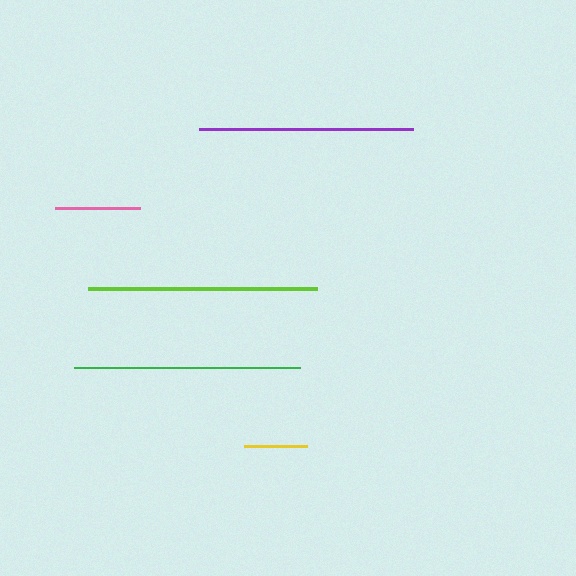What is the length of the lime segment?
The lime segment is approximately 229 pixels long.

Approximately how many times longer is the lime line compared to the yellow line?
The lime line is approximately 3.6 times the length of the yellow line.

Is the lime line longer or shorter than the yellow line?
The lime line is longer than the yellow line.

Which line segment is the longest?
The lime line is the longest at approximately 229 pixels.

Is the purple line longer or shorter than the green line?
The green line is longer than the purple line.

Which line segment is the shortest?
The yellow line is the shortest at approximately 63 pixels.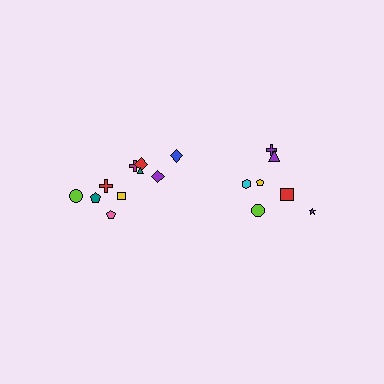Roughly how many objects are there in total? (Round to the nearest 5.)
Roughly 15 objects in total.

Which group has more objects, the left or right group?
The left group.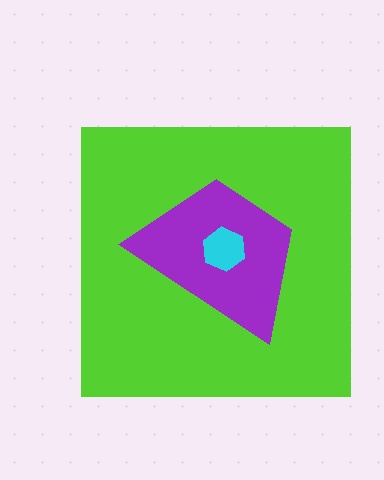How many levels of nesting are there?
3.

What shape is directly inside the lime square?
The purple trapezoid.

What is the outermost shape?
The lime square.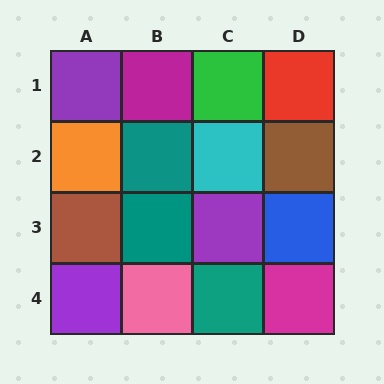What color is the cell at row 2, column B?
Teal.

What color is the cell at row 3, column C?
Purple.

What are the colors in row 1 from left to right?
Purple, magenta, green, red.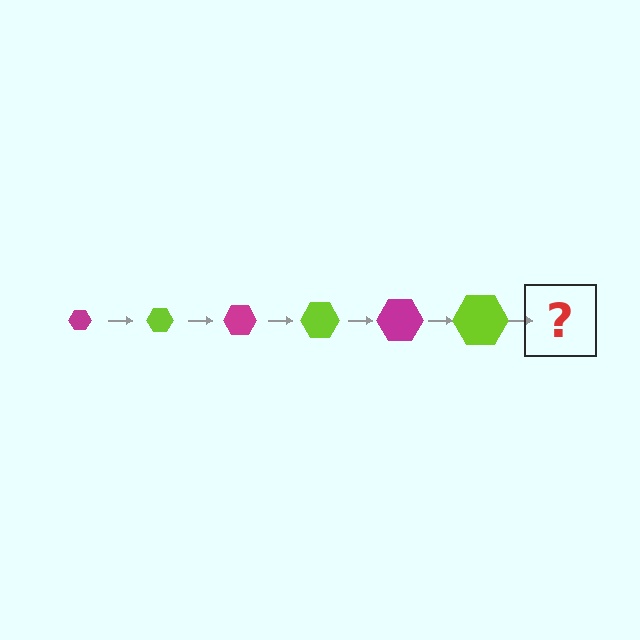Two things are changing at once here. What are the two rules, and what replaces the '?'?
The two rules are that the hexagon grows larger each step and the color cycles through magenta and lime. The '?' should be a magenta hexagon, larger than the previous one.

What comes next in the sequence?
The next element should be a magenta hexagon, larger than the previous one.